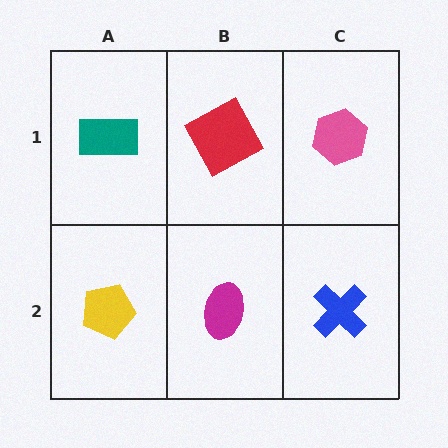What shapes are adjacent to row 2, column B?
A red square (row 1, column B), a yellow pentagon (row 2, column A), a blue cross (row 2, column C).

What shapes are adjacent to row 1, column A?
A yellow pentagon (row 2, column A), a red square (row 1, column B).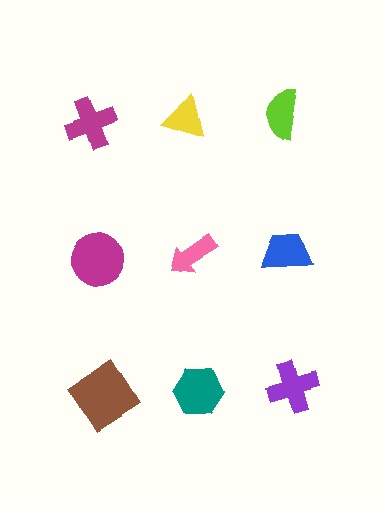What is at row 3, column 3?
A purple cross.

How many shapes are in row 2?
3 shapes.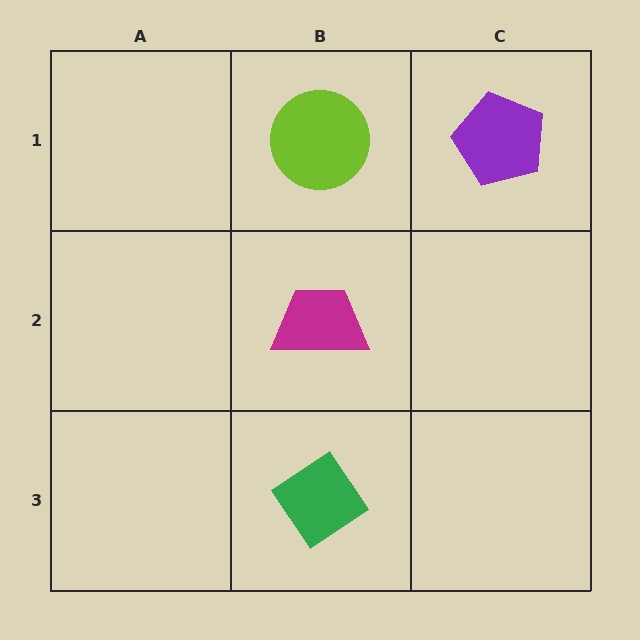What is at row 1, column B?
A lime circle.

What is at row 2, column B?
A magenta trapezoid.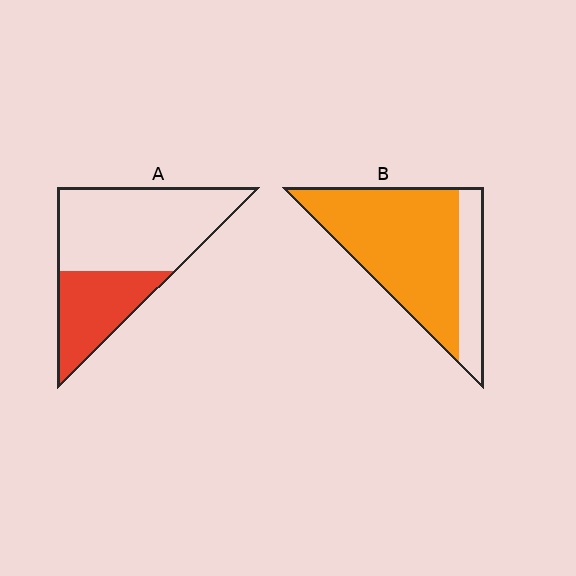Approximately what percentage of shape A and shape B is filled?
A is approximately 35% and B is approximately 75%.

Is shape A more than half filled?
No.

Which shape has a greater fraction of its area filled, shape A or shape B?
Shape B.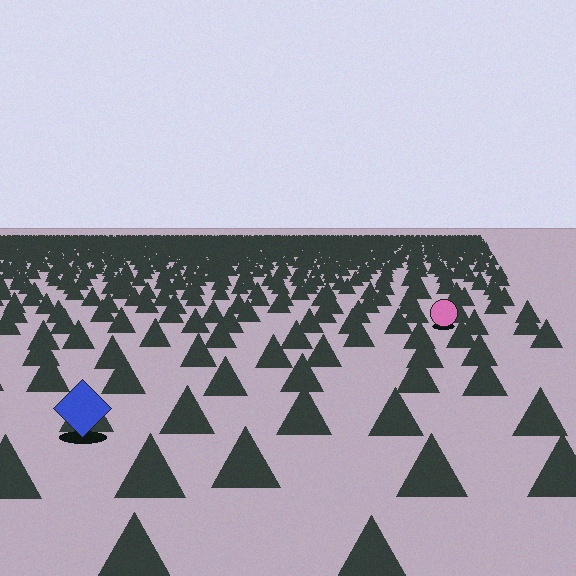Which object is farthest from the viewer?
The pink circle is farthest from the viewer. It appears smaller and the ground texture around it is denser.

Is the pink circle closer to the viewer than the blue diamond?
No. The blue diamond is closer — you can tell from the texture gradient: the ground texture is coarser near it.